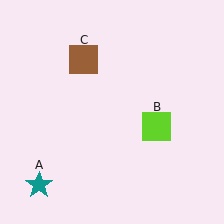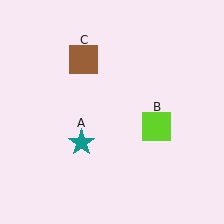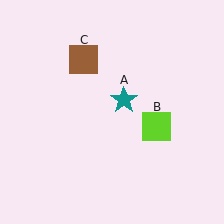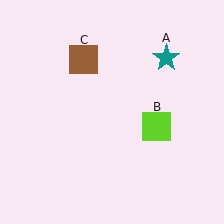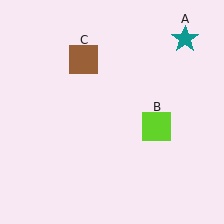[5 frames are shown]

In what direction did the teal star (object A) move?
The teal star (object A) moved up and to the right.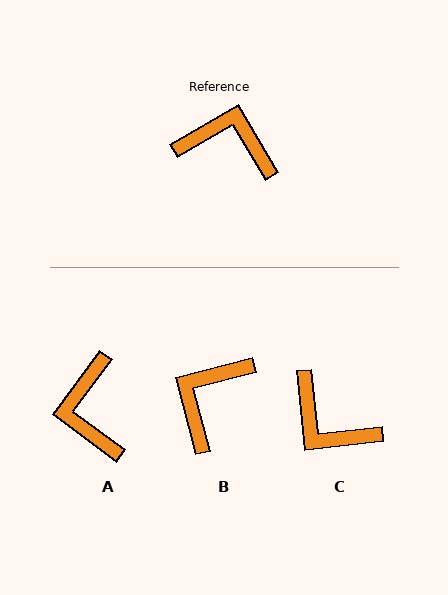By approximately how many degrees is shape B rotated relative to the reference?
Approximately 74 degrees counter-clockwise.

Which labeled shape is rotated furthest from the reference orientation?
C, about 155 degrees away.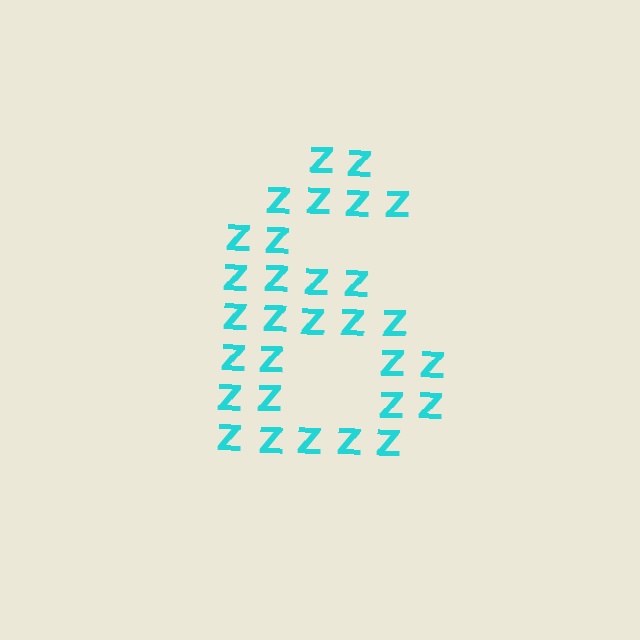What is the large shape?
The large shape is the digit 6.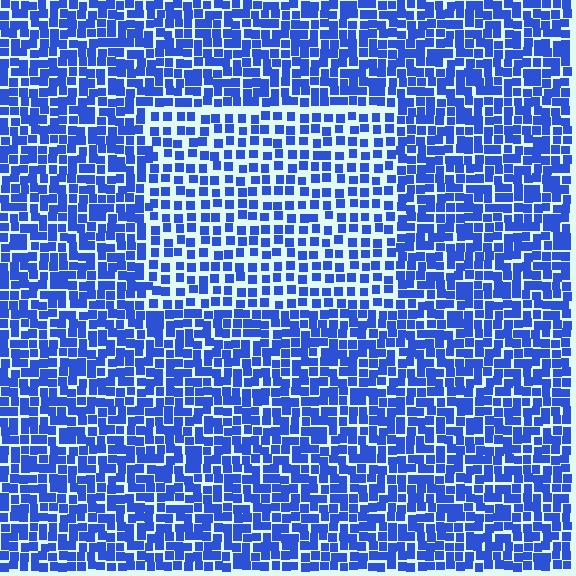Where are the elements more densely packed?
The elements are more densely packed outside the rectangle boundary.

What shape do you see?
I see a rectangle.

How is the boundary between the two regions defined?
The boundary is defined by a change in element density (approximately 1.6x ratio). All elements are the same color, size, and shape.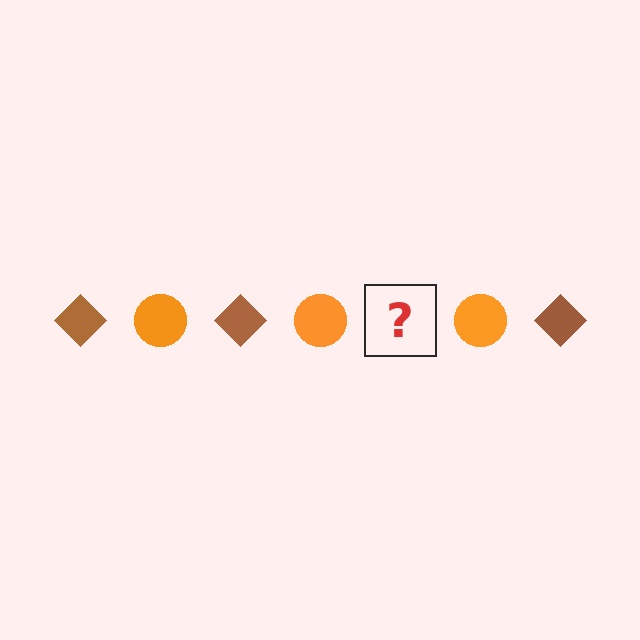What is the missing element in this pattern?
The missing element is a brown diamond.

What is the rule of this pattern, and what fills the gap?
The rule is that the pattern alternates between brown diamond and orange circle. The gap should be filled with a brown diamond.